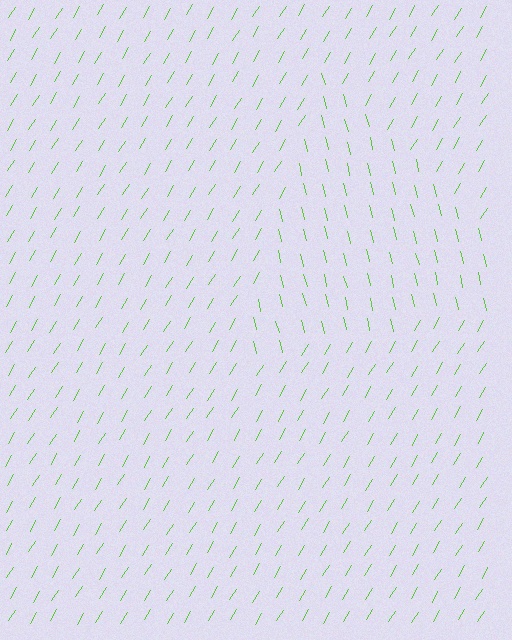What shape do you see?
I see a triangle.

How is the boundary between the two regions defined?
The boundary is defined purely by a change in line orientation (approximately 45 degrees difference). All lines are the same color and thickness.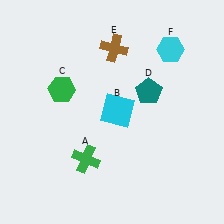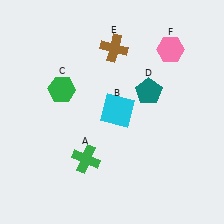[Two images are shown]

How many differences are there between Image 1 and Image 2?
There is 1 difference between the two images.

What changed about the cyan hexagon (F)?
In Image 1, F is cyan. In Image 2, it changed to pink.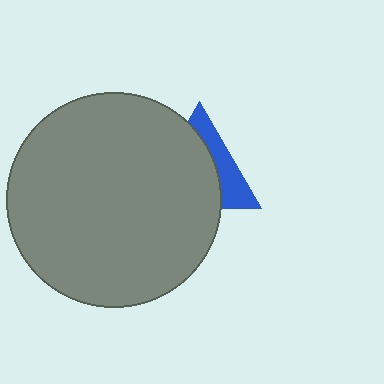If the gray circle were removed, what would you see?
You would see the complete blue triangle.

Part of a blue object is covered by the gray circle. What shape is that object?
It is a triangle.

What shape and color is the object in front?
The object in front is a gray circle.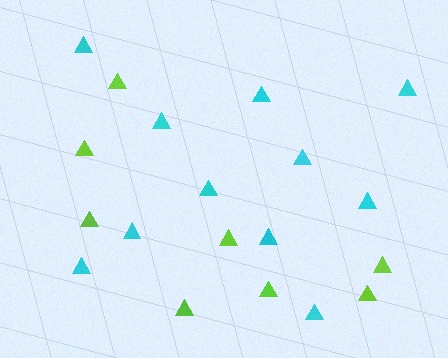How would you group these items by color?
There are 2 groups: one group of cyan triangles (11) and one group of lime triangles (8).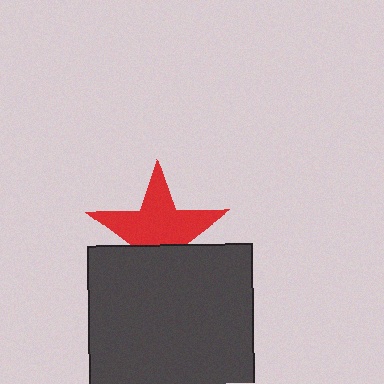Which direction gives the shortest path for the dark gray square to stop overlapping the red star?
Moving down gives the shortest separation.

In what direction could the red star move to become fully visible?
The red star could move up. That would shift it out from behind the dark gray square entirely.